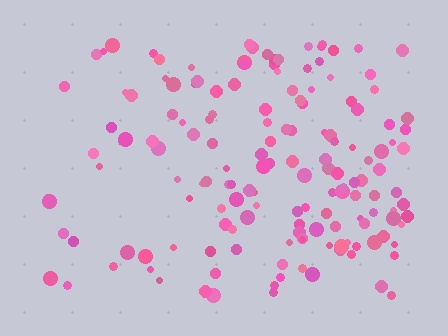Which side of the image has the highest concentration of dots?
The right.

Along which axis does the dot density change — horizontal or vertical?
Horizontal.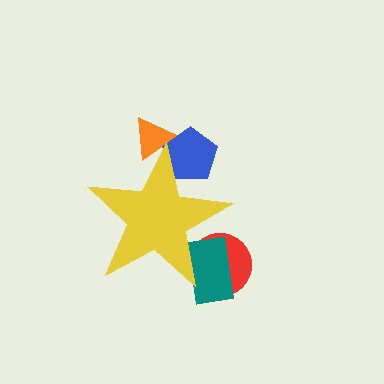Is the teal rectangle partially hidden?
Yes, the teal rectangle is partially hidden behind the yellow star.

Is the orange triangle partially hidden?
Yes, the orange triangle is partially hidden behind the yellow star.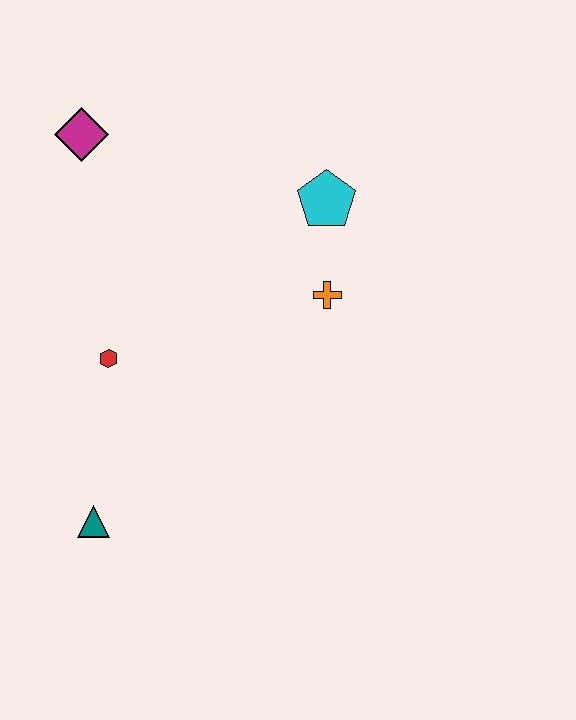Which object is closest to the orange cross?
The cyan pentagon is closest to the orange cross.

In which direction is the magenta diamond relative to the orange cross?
The magenta diamond is to the left of the orange cross.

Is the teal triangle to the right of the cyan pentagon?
No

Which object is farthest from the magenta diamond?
The teal triangle is farthest from the magenta diamond.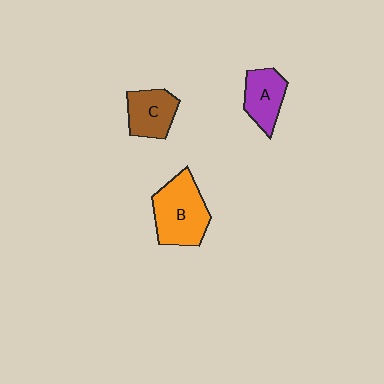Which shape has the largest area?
Shape B (orange).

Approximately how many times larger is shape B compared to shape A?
Approximately 1.5 times.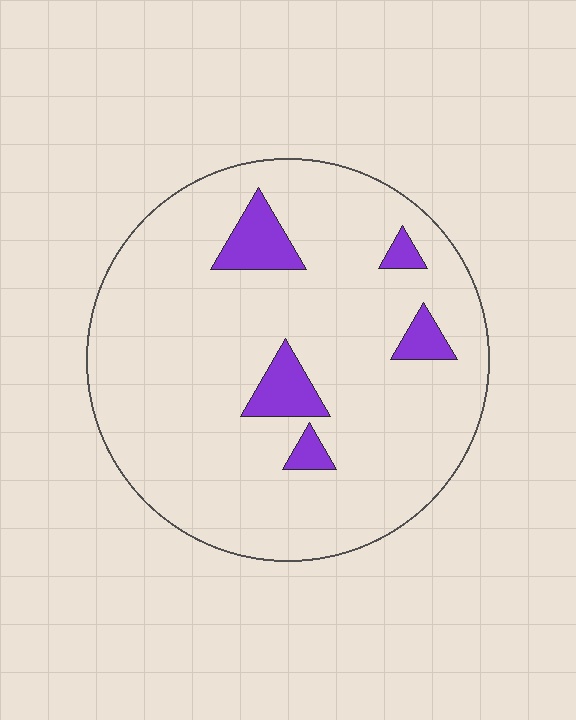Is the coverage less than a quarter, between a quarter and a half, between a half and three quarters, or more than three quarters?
Less than a quarter.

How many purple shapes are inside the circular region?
5.